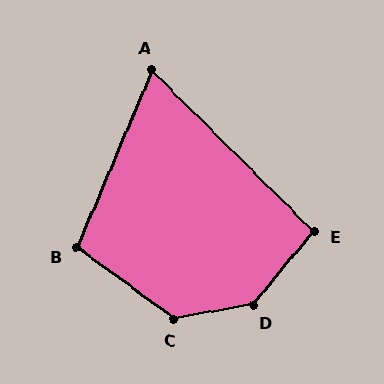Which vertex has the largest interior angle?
D, at approximately 140 degrees.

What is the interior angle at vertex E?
Approximately 95 degrees (obtuse).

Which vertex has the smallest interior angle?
A, at approximately 68 degrees.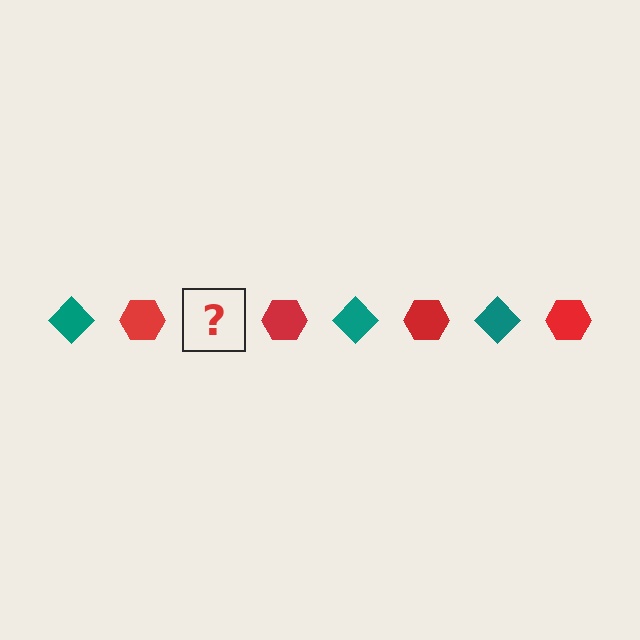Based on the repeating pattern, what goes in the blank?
The blank should be a teal diamond.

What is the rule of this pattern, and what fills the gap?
The rule is that the pattern alternates between teal diamond and red hexagon. The gap should be filled with a teal diamond.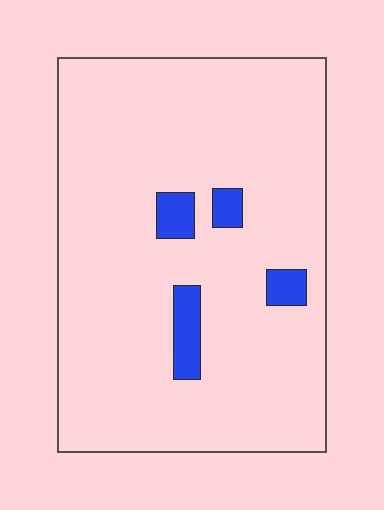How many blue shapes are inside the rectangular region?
4.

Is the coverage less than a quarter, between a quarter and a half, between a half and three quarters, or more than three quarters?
Less than a quarter.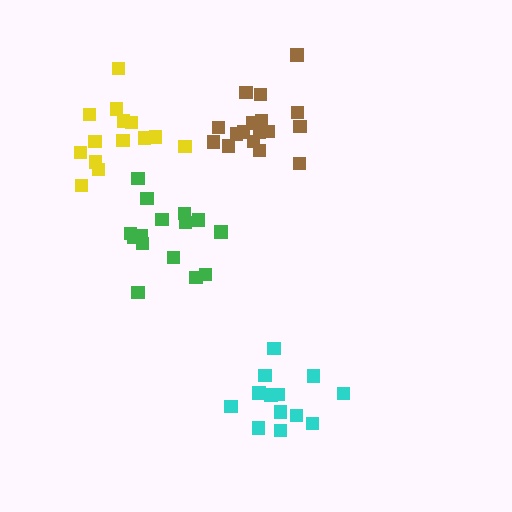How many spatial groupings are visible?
There are 4 spatial groupings.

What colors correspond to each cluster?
The clusters are colored: cyan, yellow, brown, green.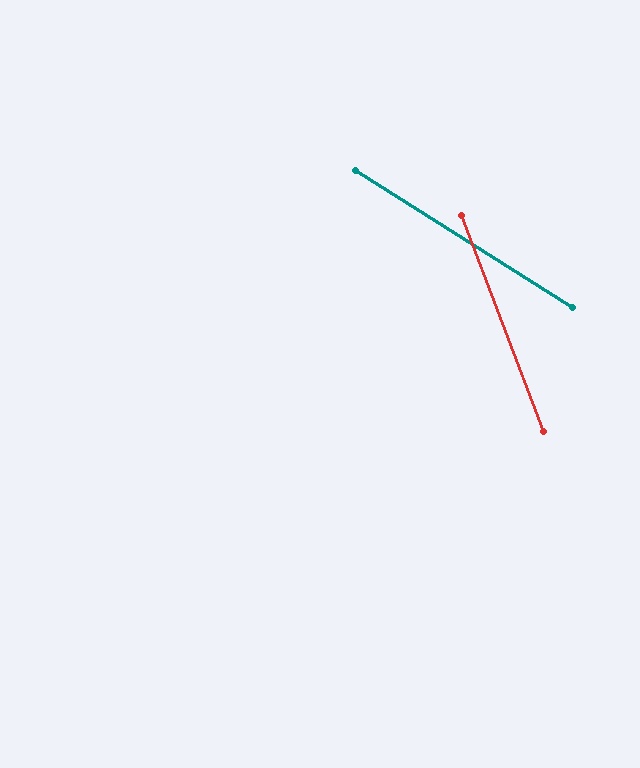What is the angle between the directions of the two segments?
Approximately 37 degrees.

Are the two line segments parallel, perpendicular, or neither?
Neither parallel nor perpendicular — they differ by about 37°.